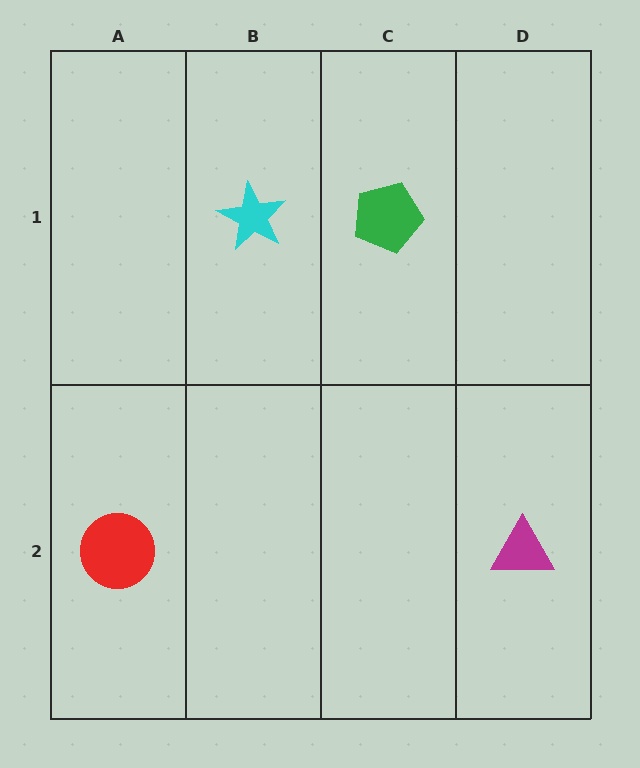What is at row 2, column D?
A magenta triangle.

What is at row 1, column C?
A green pentagon.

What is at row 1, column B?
A cyan star.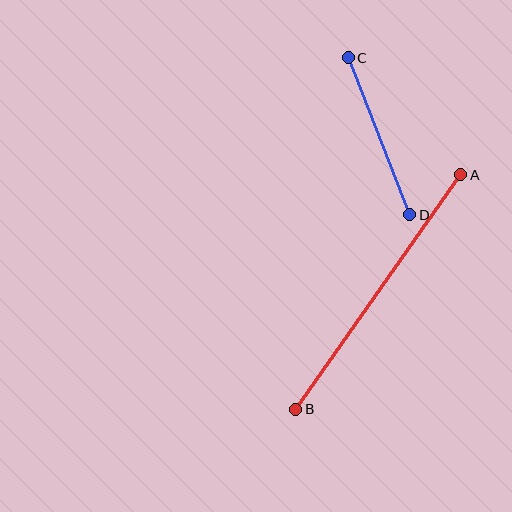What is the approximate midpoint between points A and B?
The midpoint is at approximately (378, 292) pixels.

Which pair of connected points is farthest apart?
Points A and B are farthest apart.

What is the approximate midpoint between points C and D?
The midpoint is at approximately (379, 136) pixels.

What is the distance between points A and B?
The distance is approximately 287 pixels.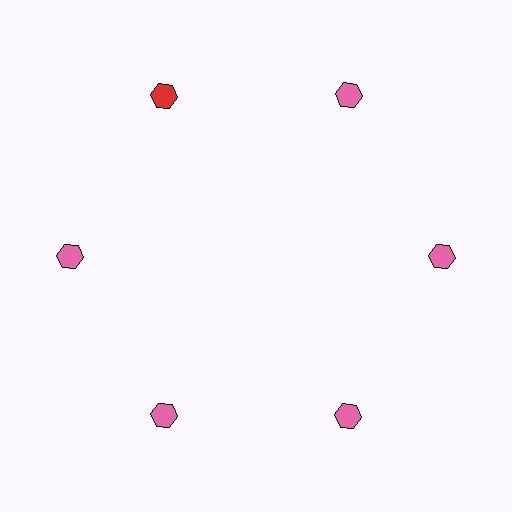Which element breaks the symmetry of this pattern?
The red hexagon at roughly the 11 o'clock position breaks the symmetry. All other shapes are pink hexagons.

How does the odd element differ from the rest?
It has a different color: red instead of pink.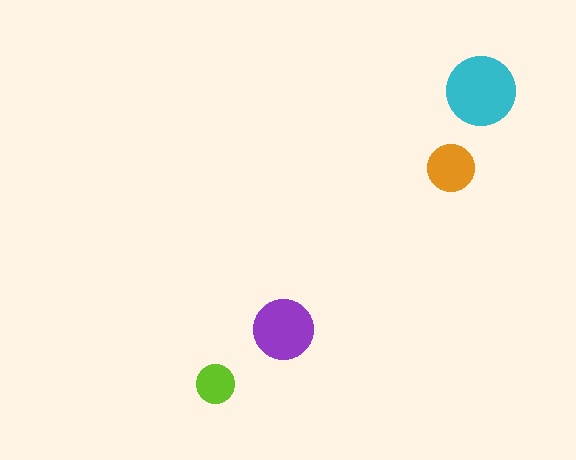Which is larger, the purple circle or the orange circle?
The purple one.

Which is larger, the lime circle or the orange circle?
The orange one.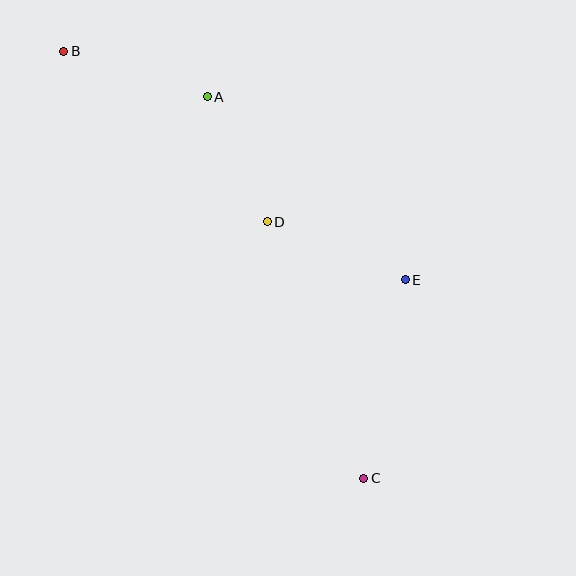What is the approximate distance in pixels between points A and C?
The distance between A and C is approximately 412 pixels.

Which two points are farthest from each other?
Points B and C are farthest from each other.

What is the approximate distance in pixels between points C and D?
The distance between C and D is approximately 274 pixels.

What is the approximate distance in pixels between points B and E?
The distance between B and E is approximately 411 pixels.